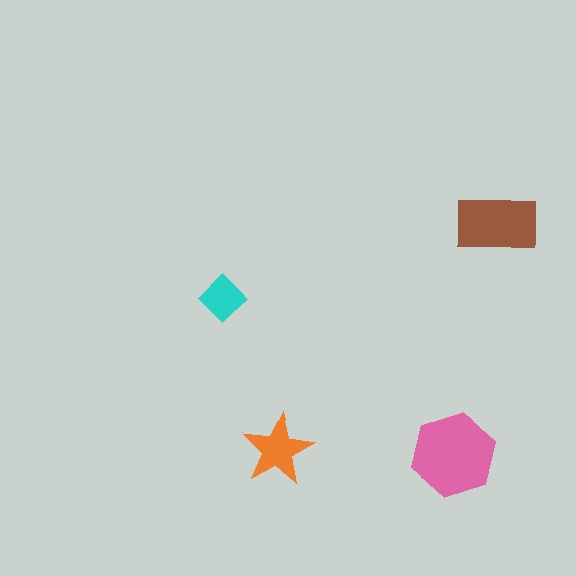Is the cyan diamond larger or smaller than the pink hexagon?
Smaller.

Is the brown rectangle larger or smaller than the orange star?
Larger.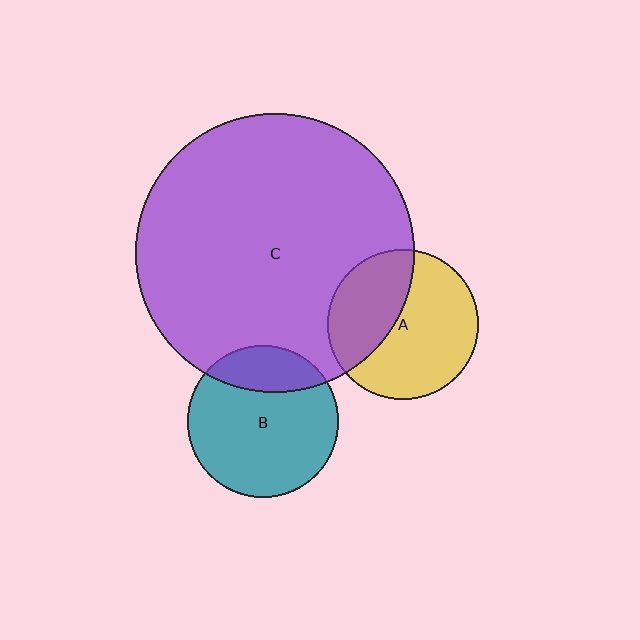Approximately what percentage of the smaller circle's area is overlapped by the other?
Approximately 40%.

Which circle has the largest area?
Circle C (purple).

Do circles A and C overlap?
Yes.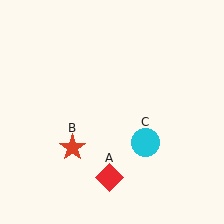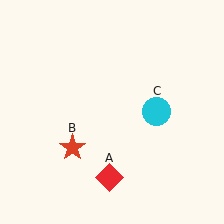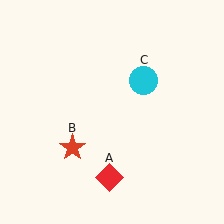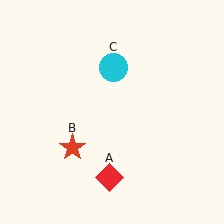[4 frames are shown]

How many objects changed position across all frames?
1 object changed position: cyan circle (object C).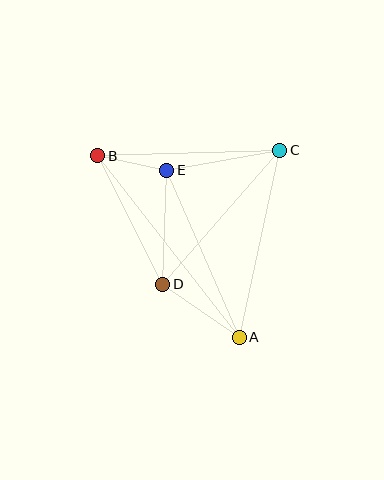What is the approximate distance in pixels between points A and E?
The distance between A and E is approximately 182 pixels.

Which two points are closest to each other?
Points B and E are closest to each other.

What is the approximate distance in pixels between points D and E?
The distance between D and E is approximately 114 pixels.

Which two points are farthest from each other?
Points A and B are farthest from each other.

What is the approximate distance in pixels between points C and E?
The distance between C and E is approximately 115 pixels.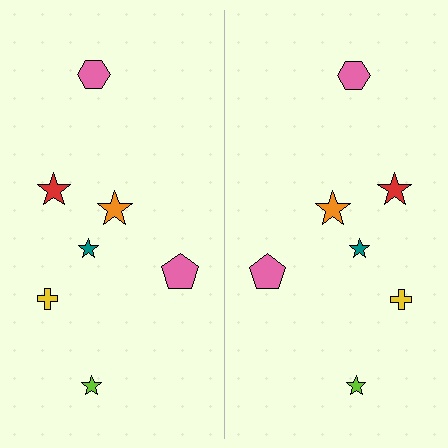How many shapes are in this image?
There are 14 shapes in this image.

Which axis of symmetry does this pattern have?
The pattern has a vertical axis of symmetry running through the center of the image.